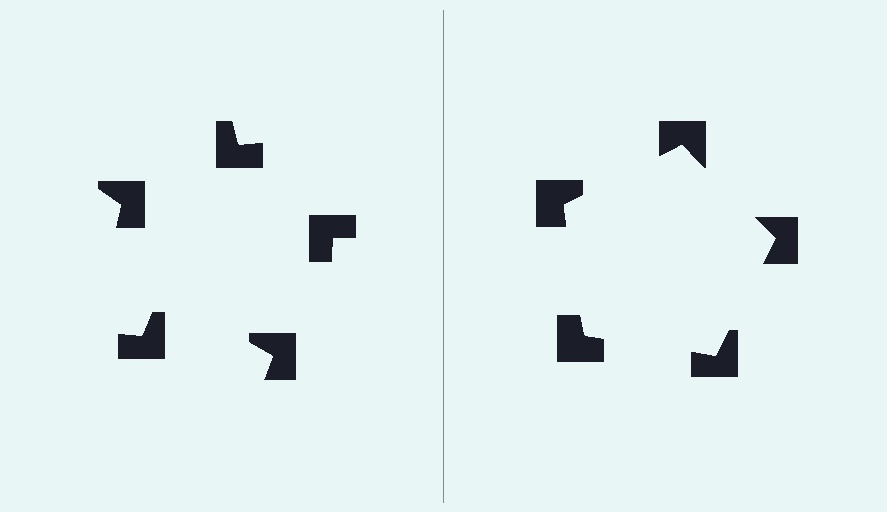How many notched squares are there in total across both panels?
10 — 5 on each side.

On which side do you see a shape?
An illusory pentagon appears on the right side. On the left side the wedge cuts are rotated, so no coherent shape forms.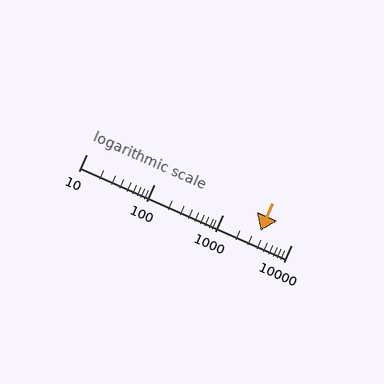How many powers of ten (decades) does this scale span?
The scale spans 3 decades, from 10 to 10000.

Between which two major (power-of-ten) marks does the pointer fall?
The pointer is between 1000 and 10000.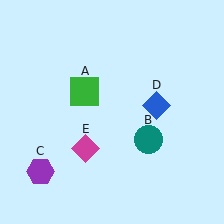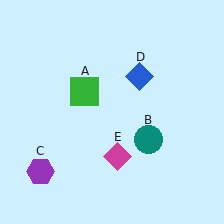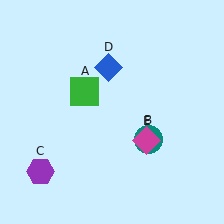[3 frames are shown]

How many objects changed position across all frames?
2 objects changed position: blue diamond (object D), magenta diamond (object E).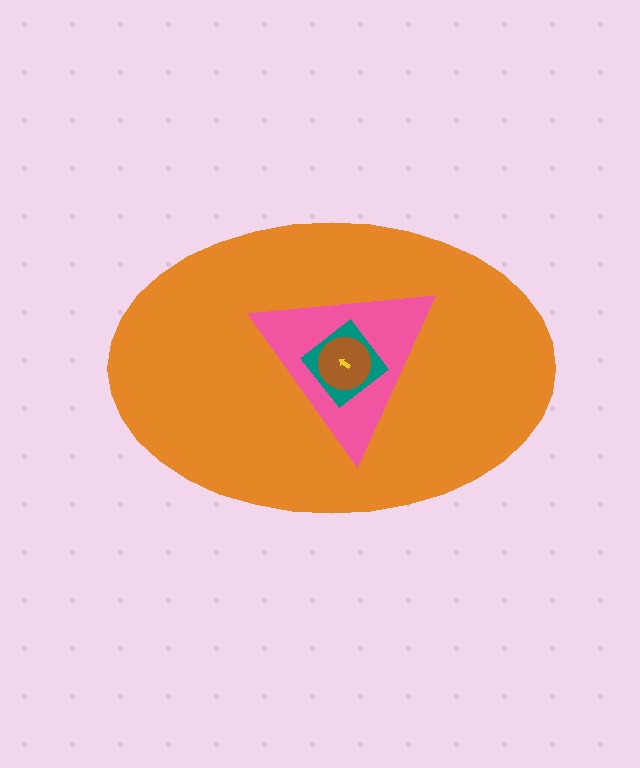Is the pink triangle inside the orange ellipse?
Yes.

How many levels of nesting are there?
5.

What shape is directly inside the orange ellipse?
The pink triangle.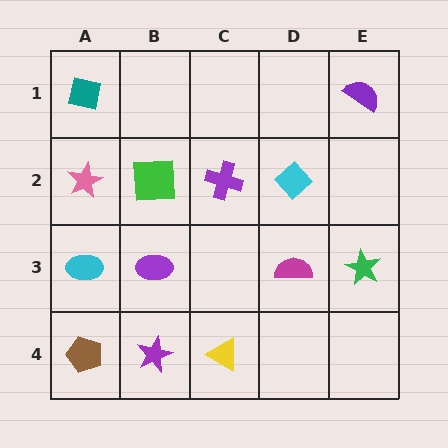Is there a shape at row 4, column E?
No, that cell is empty.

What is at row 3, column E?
A green star.